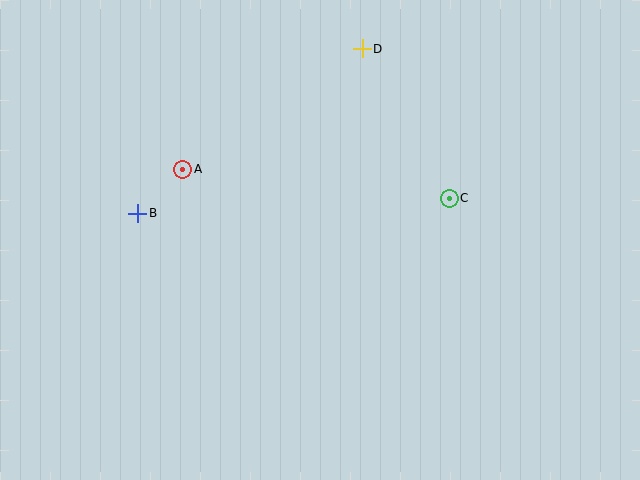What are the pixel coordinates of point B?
Point B is at (138, 213).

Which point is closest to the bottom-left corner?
Point B is closest to the bottom-left corner.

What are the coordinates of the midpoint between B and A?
The midpoint between B and A is at (160, 191).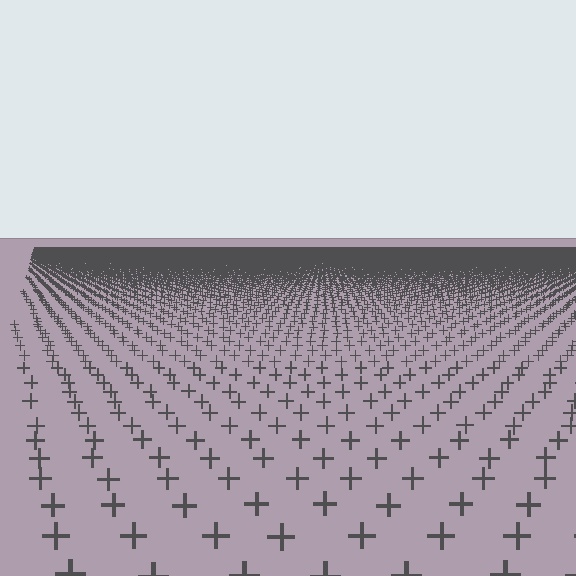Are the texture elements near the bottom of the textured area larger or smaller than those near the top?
Larger. Near the bottom, elements are closer to the viewer and appear at a bigger on-screen size.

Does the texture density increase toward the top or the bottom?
Density increases toward the top.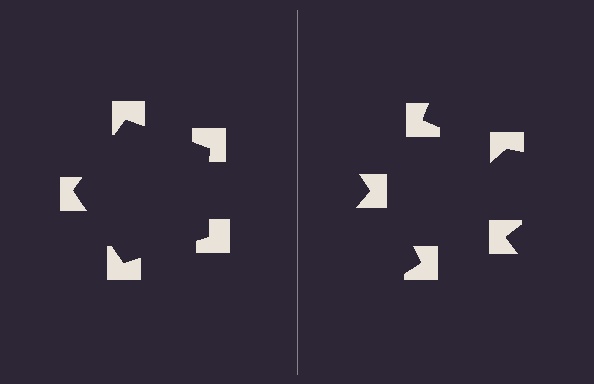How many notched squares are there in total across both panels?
10 — 5 on each side.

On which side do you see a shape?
An illusory pentagon appears on the left side. On the right side the wedge cuts are rotated, so no coherent shape forms.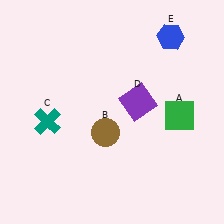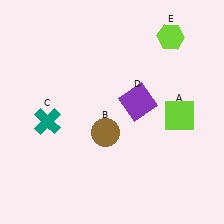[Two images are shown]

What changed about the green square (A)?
In Image 1, A is green. In Image 2, it changed to lime.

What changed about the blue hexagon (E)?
In Image 1, E is blue. In Image 2, it changed to lime.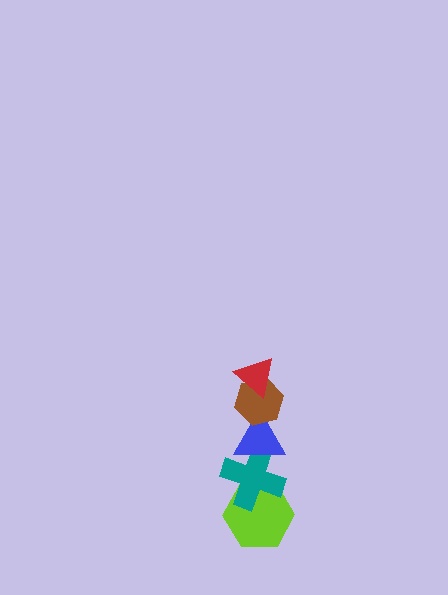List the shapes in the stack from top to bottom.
From top to bottom: the red triangle, the brown hexagon, the blue triangle, the teal cross, the lime hexagon.